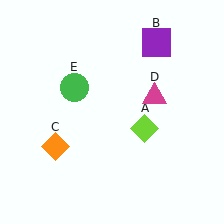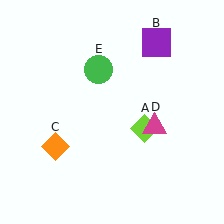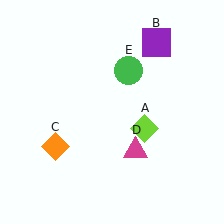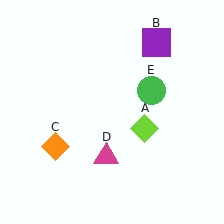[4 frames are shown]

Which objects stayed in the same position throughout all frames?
Lime diamond (object A) and purple square (object B) and orange diamond (object C) remained stationary.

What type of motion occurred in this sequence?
The magenta triangle (object D), green circle (object E) rotated clockwise around the center of the scene.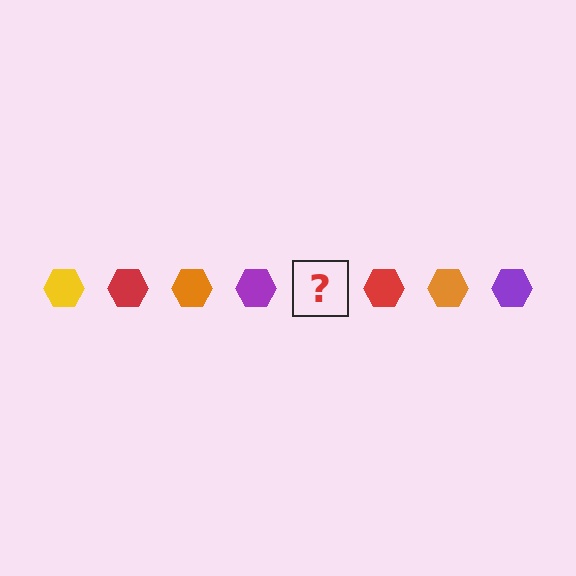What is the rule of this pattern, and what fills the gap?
The rule is that the pattern cycles through yellow, red, orange, purple hexagons. The gap should be filled with a yellow hexagon.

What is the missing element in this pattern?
The missing element is a yellow hexagon.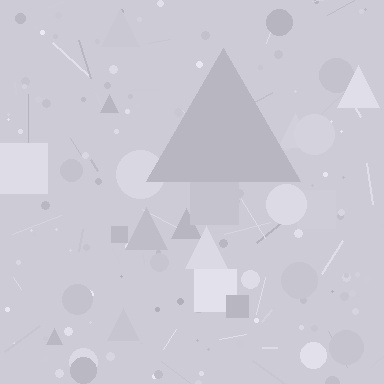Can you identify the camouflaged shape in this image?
The camouflaged shape is a triangle.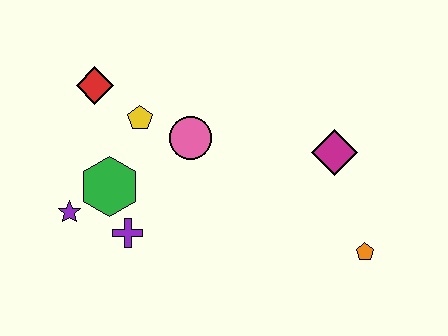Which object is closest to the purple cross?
The green hexagon is closest to the purple cross.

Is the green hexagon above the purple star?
Yes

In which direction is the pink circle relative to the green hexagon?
The pink circle is to the right of the green hexagon.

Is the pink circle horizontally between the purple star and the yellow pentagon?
No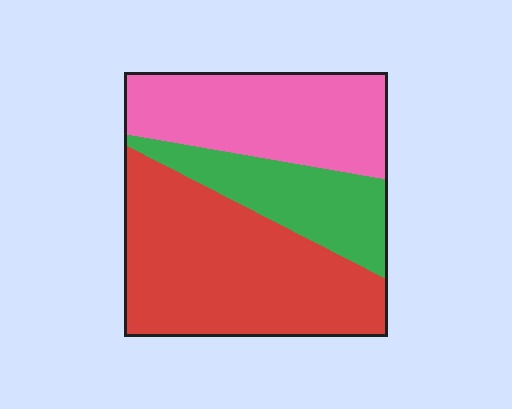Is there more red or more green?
Red.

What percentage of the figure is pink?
Pink takes up about one third (1/3) of the figure.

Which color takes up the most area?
Red, at roughly 45%.